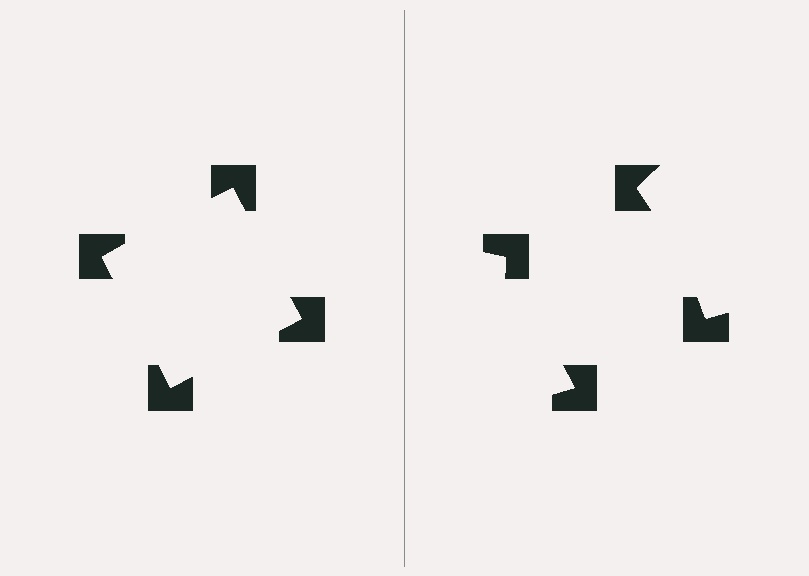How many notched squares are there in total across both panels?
8 — 4 on each side.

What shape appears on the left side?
An illusory square.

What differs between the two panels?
The notched squares are positioned identically on both sides; only the wedge orientations differ. On the left they align to a square; on the right they are misaligned.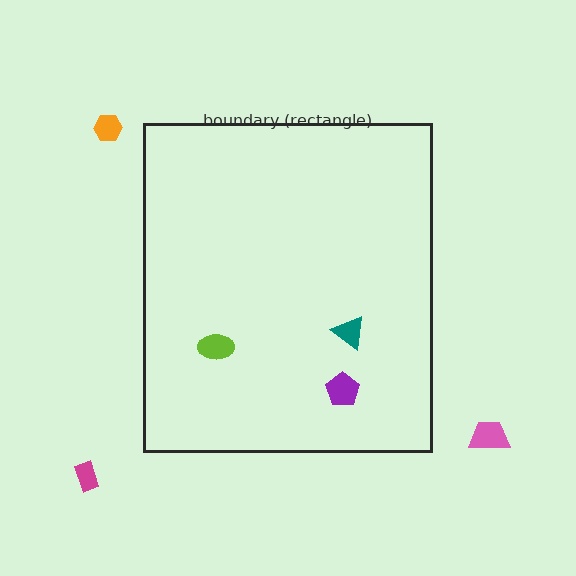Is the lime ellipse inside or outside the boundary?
Inside.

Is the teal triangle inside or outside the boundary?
Inside.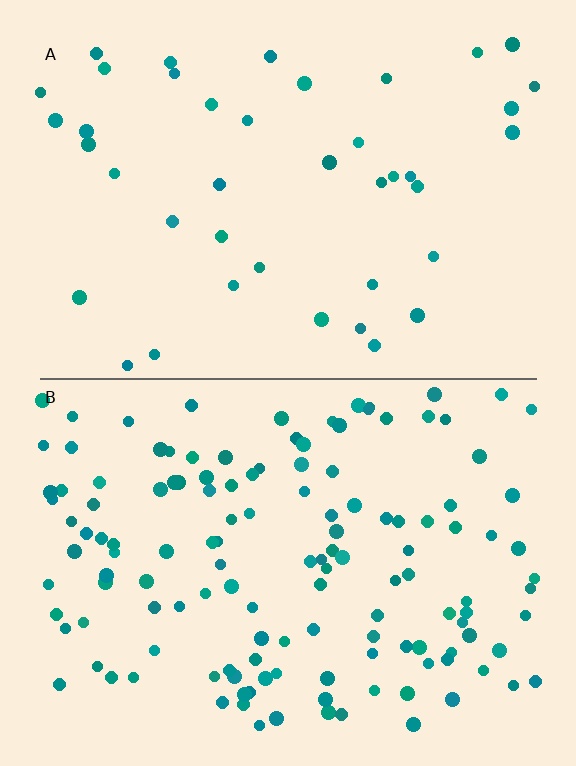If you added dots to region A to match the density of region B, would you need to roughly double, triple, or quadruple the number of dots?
Approximately triple.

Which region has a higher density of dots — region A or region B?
B (the bottom).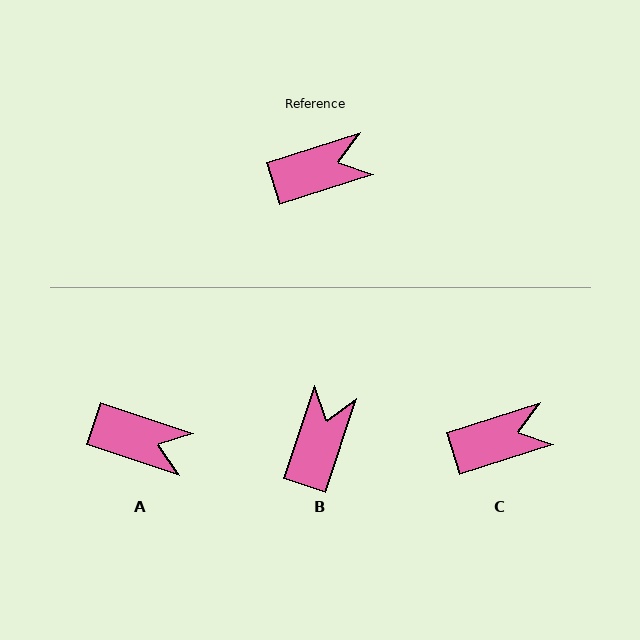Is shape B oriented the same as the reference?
No, it is off by about 54 degrees.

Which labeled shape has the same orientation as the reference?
C.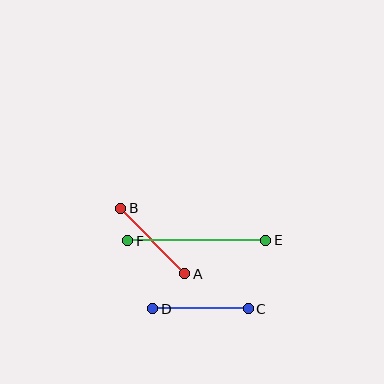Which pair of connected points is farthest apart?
Points E and F are farthest apart.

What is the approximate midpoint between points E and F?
The midpoint is at approximately (197, 241) pixels.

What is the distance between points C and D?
The distance is approximately 96 pixels.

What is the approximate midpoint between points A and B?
The midpoint is at approximately (153, 241) pixels.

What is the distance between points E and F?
The distance is approximately 138 pixels.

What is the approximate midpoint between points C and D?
The midpoint is at approximately (200, 309) pixels.